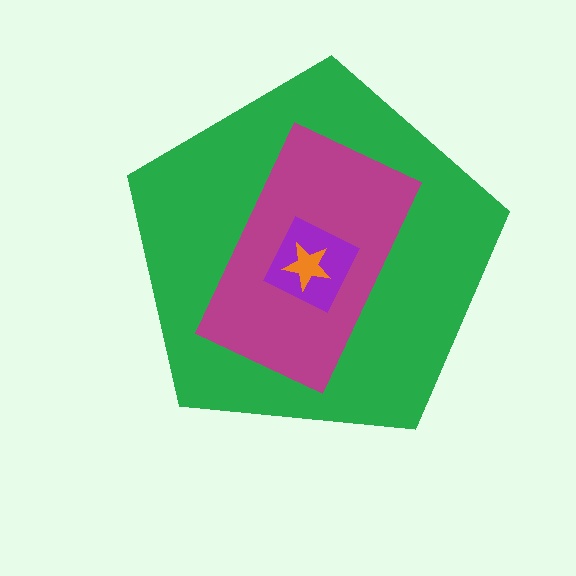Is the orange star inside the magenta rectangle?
Yes.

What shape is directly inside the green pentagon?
The magenta rectangle.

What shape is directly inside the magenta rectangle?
The purple square.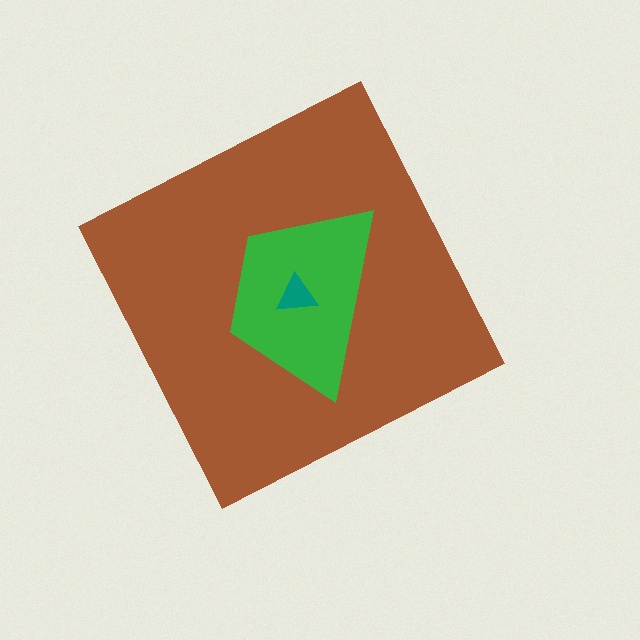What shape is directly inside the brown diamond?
The green trapezoid.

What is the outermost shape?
The brown diamond.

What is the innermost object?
The teal triangle.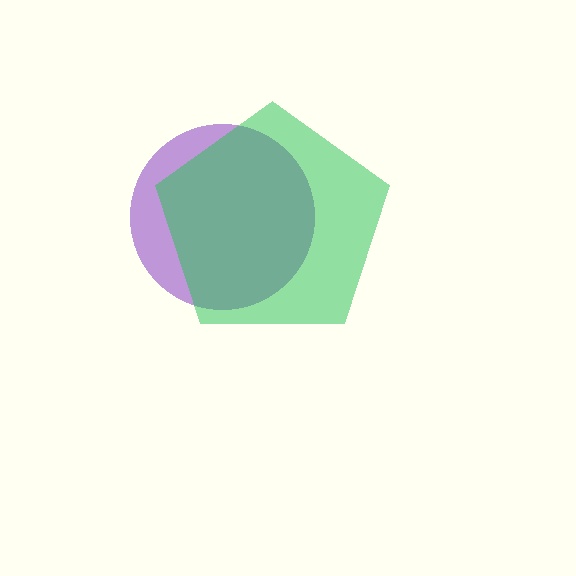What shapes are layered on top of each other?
The layered shapes are: a purple circle, a green pentagon.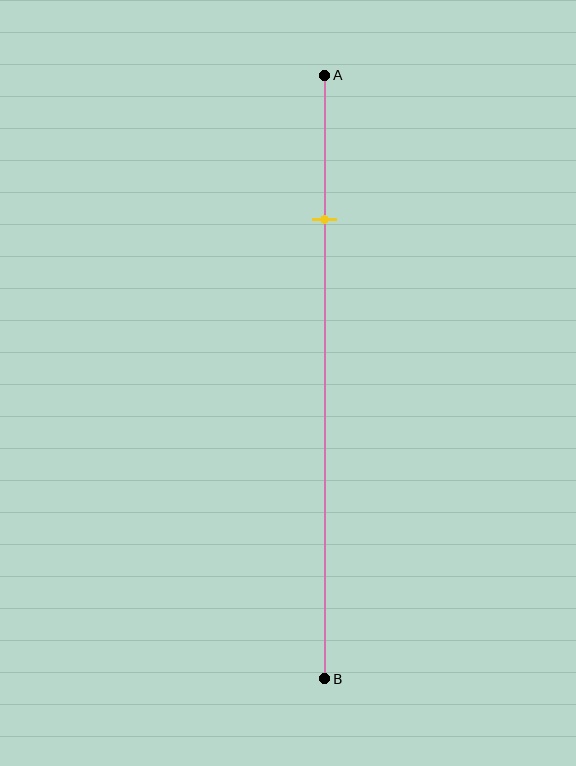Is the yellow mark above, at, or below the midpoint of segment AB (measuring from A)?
The yellow mark is above the midpoint of segment AB.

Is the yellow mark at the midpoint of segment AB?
No, the mark is at about 25% from A, not at the 50% midpoint.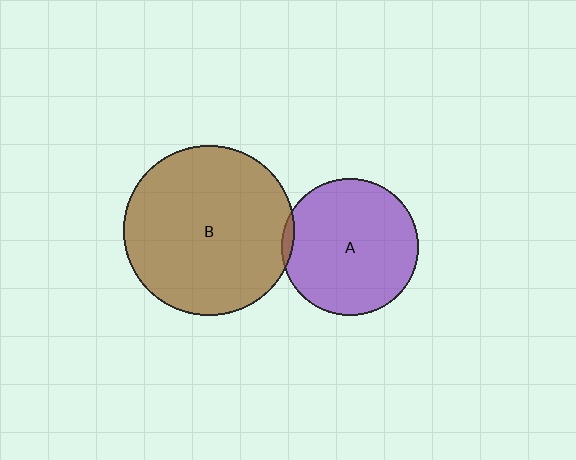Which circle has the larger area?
Circle B (brown).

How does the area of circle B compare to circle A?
Approximately 1.5 times.